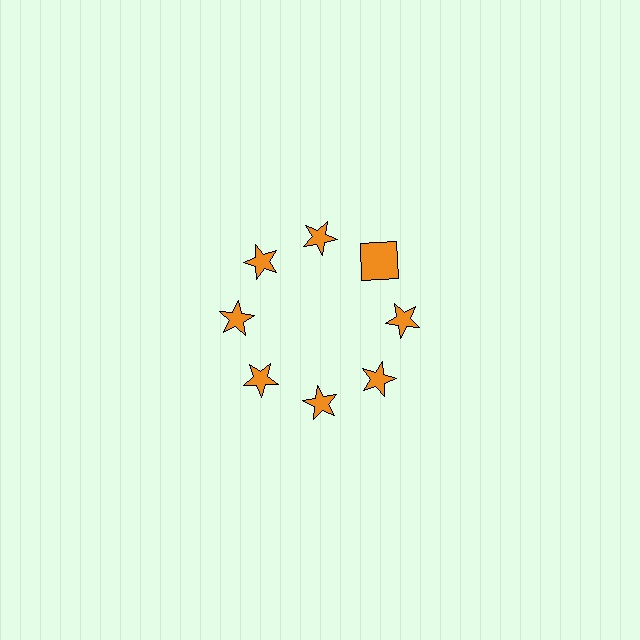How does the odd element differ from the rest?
It has a different shape: square instead of star.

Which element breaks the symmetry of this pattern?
The orange square at roughly the 2 o'clock position breaks the symmetry. All other shapes are orange stars.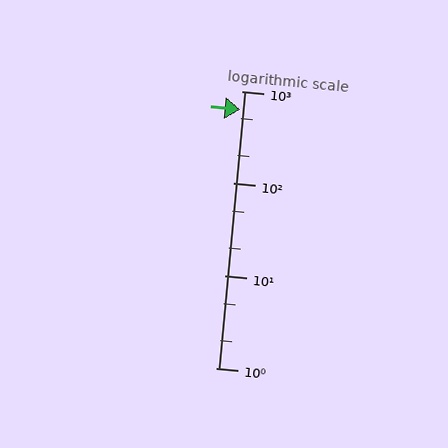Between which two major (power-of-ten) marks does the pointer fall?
The pointer is between 100 and 1000.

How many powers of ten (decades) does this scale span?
The scale spans 3 decades, from 1 to 1000.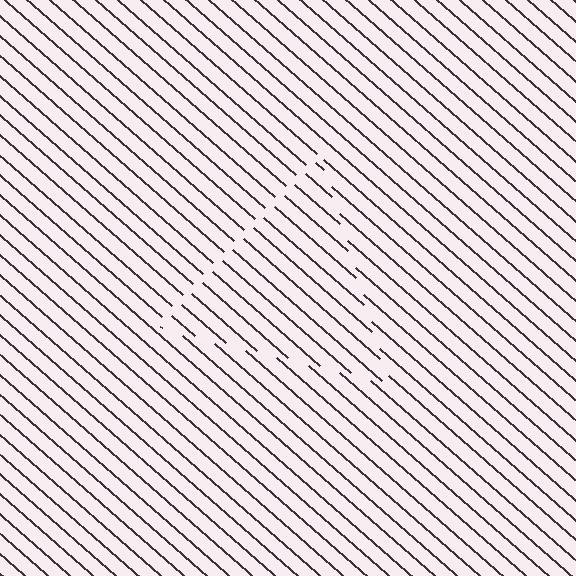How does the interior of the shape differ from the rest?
The interior of the shape contains the same grating, shifted by half a period — the contour is defined by the phase discontinuity where line-ends from the inner and outer gratings abut.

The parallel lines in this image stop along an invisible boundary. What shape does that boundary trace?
An illusory triangle. The interior of the shape contains the same grating, shifted by half a period — the contour is defined by the phase discontinuity where line-ends from the inner and outer gratings abut.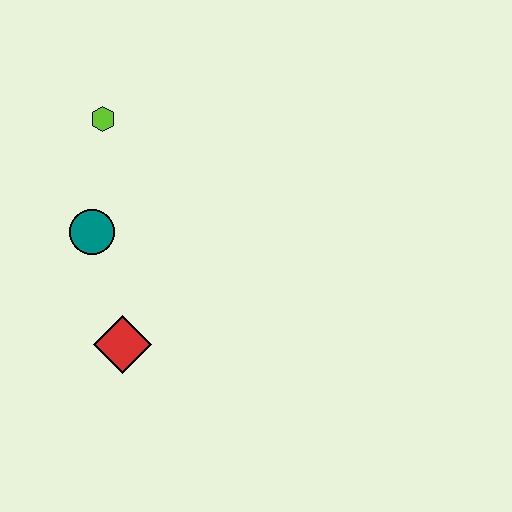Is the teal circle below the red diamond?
No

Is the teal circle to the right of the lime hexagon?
No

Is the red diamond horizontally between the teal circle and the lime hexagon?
No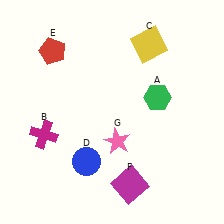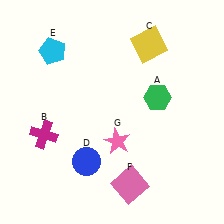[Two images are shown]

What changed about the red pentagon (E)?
In Image 1, E is red. In Image 2, it changed to cyan.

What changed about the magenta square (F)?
In Image 1, F is magenta. In Image 2, it changed to pink.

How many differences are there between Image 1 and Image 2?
There are 2 differences between the two images.